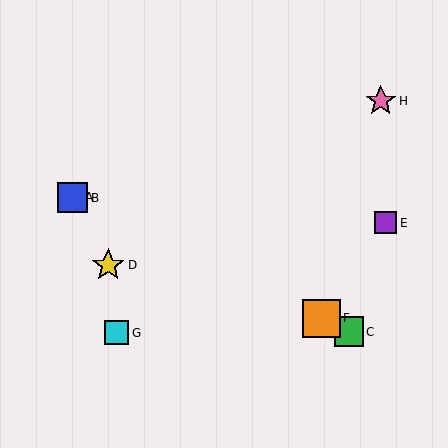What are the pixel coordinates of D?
Object D is at (108, 265).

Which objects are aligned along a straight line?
Objects A, B, C, F are aligned along a straight line.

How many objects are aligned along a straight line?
4 objects (A, B, C, F) are aligned along a straight line.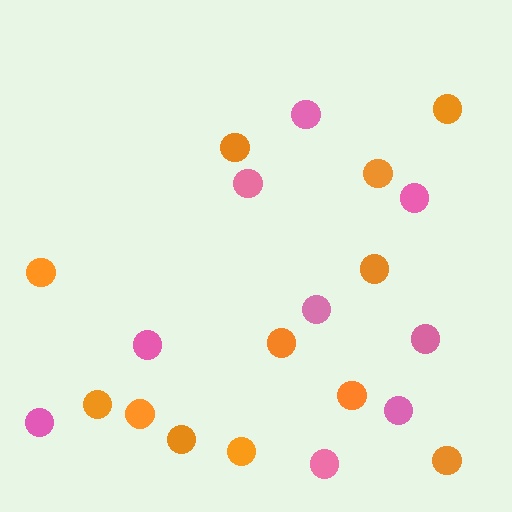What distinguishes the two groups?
There are 2 groups: one group of orange circles (12) and one group of pink circles (9).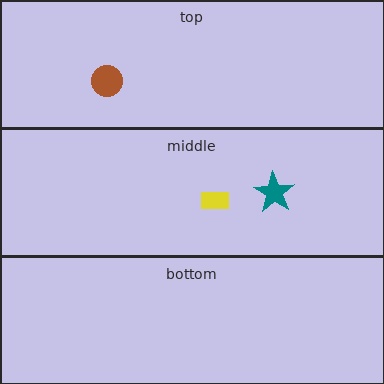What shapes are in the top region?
The brown circle.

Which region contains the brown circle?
The top region.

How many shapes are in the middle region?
2.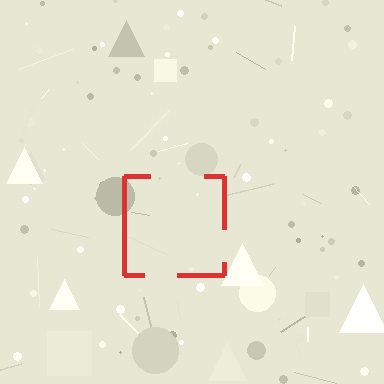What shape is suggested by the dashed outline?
The dashed outline suggests a square.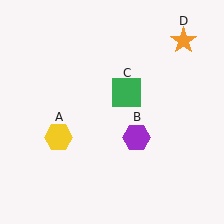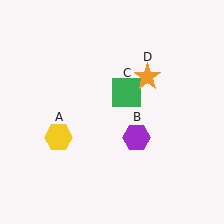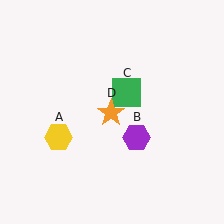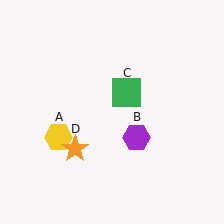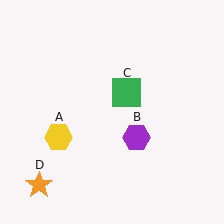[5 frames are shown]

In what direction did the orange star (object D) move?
The orange star (object D) moved down and to the left.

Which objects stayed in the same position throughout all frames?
Yellow hexagon (object A) and purple hexagon (object B) and green square (object C) remained stationary.